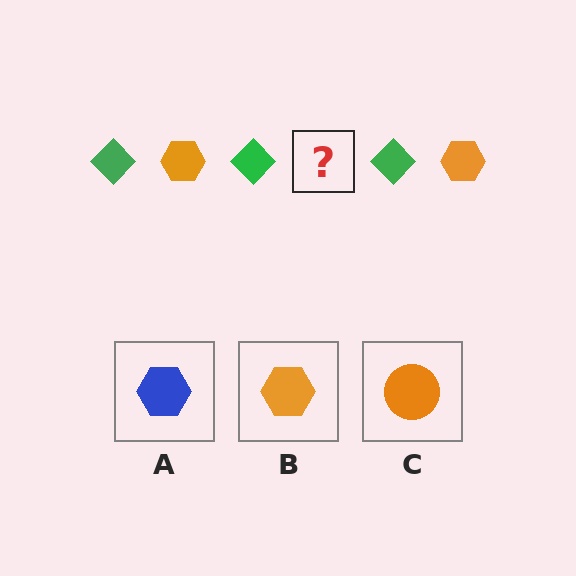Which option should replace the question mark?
Option B.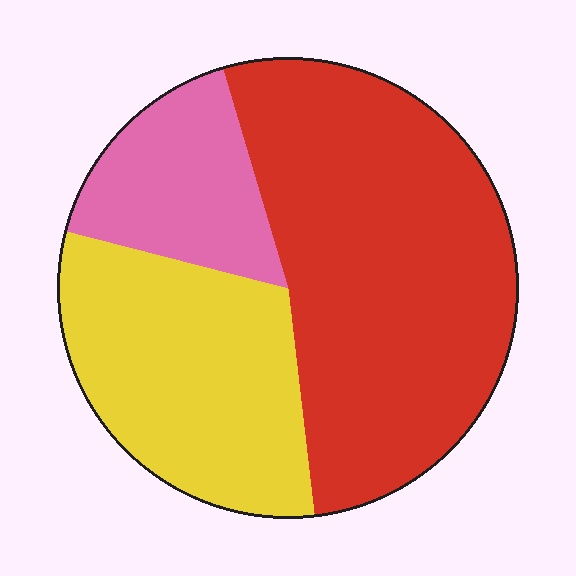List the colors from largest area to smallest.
From largest to smallest: red, yellow, pink.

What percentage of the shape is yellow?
Yellow takes up about one third (1/3) of the shape.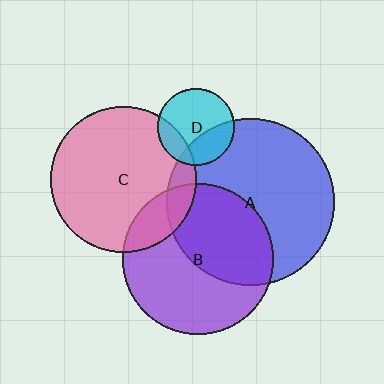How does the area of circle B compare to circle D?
Approximately 3.8 times.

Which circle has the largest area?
Circle A (blue).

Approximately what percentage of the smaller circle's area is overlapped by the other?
Approximately 15%.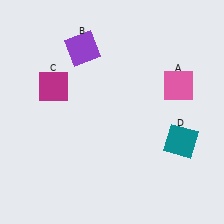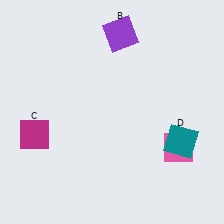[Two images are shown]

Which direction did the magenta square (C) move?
The magenta square (C) moved down.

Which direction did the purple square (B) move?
The purple square (B) moved right.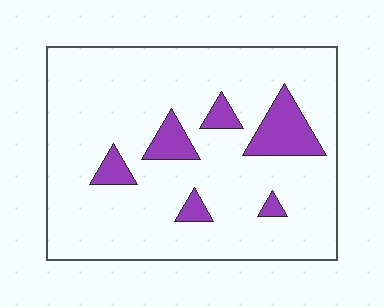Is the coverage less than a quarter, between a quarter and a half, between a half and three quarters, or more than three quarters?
Less than a quarter.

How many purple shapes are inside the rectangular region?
6.